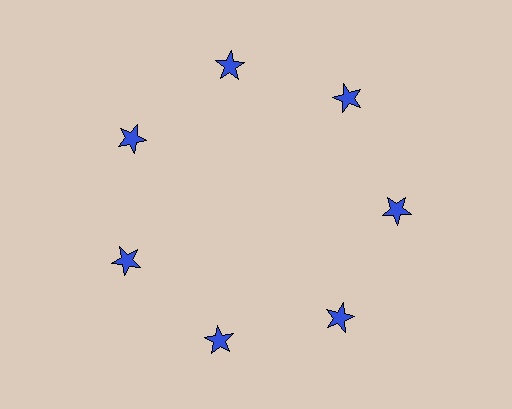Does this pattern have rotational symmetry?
Yes, this pattern has 7-fold rotational symmetry. It looks the same after rotating 51 degrees around the center.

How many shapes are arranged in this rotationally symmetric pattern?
There are 7 shapes, arranged in 7 groups of 1.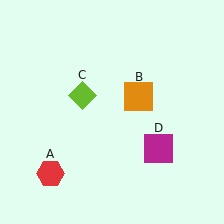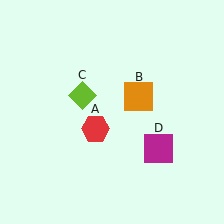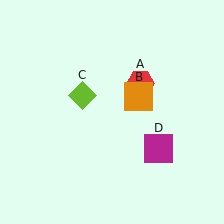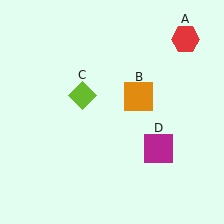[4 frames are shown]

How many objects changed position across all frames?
1 object changed position: red hexagon (object A).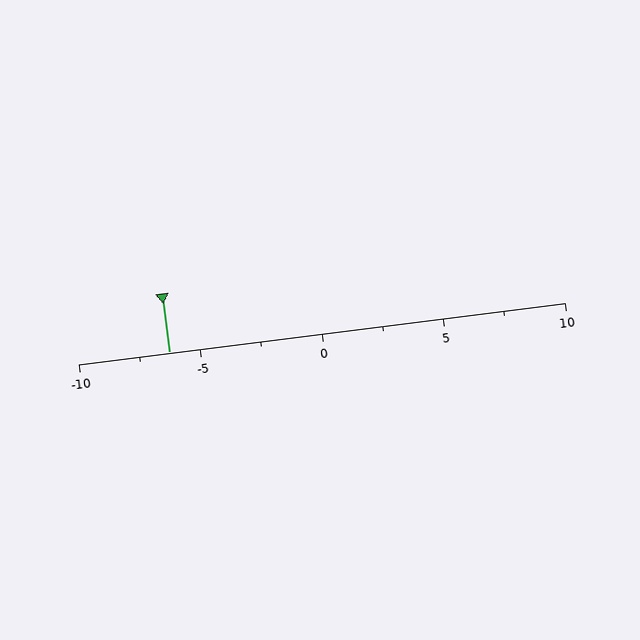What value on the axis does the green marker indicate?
The marker indicates approximately -6.2.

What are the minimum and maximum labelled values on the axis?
The axis runs from -10 to 10.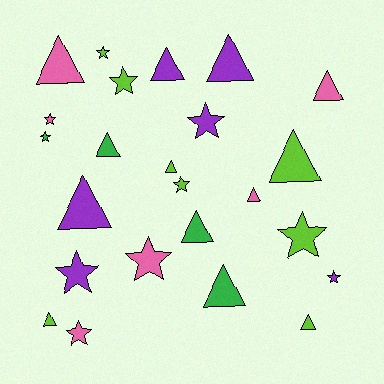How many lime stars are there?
There are 4 lime stars.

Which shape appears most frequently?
Triangle, with 13 objects.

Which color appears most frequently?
Lime, with 8 objects.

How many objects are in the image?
There are 24 objects.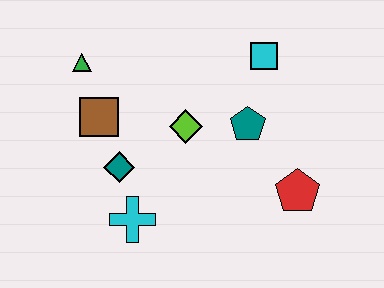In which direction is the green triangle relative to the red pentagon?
The green triangle is to the left of the red pentagon.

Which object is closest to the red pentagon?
The teal pentagon is closest to the red pentagon.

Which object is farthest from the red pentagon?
The green triangle is farthest from the red pentagon.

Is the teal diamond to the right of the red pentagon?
No